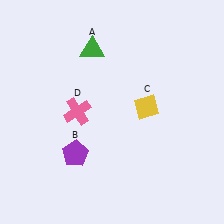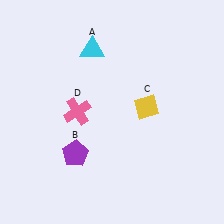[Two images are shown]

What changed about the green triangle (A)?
In Image 1, A is green. In Image 2, it changed to cyan.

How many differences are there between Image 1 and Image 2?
There is 1 difference between the two images.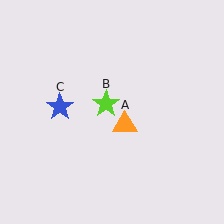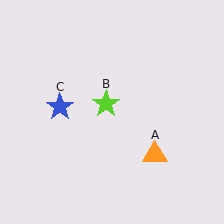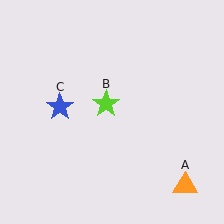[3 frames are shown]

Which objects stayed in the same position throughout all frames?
Lime star (object B) and blue star (object C) remained stationary.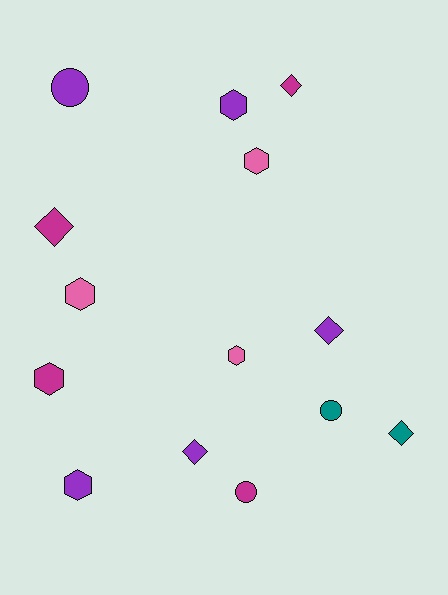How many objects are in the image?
There are 14 objects.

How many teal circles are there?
There is 1 teal circle.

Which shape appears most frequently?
Hexagon, with 6 objects.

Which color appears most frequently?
Purple, with 5 objects.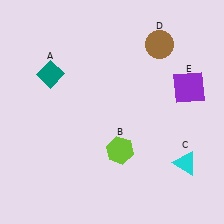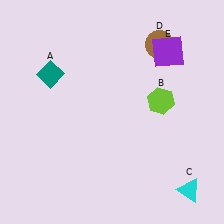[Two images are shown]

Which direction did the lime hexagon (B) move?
The lime hexagon (B) moved up.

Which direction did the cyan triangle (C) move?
The cyan triangle (C) moved down.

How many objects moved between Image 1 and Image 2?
3 objects moved between the two images.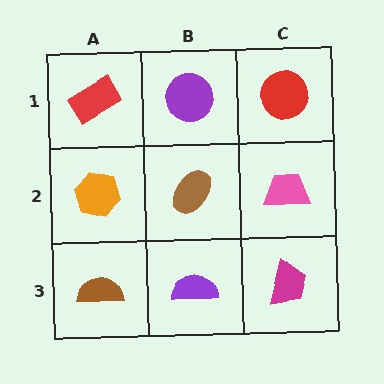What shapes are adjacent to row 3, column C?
A pink trapezoid (row 2, column C), a purple semicircle (row 3, column B).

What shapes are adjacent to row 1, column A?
An orange hexagon (row 2, column A), a purple circle (row 1, column B).